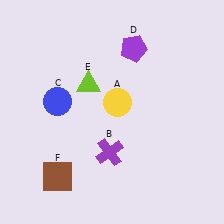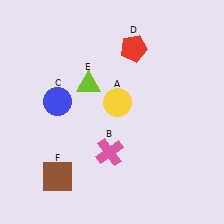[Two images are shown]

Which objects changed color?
B changed from purple to pink. D changed from purple to red.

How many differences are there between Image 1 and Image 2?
There are 2 differences between the two images.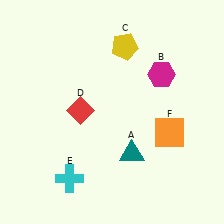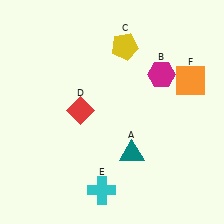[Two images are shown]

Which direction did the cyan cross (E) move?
The cyan cross (E) moved right.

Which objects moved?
The objects that moved are: the cyan cross (E), the orange square (F).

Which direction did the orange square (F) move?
The orange square (F) moved up.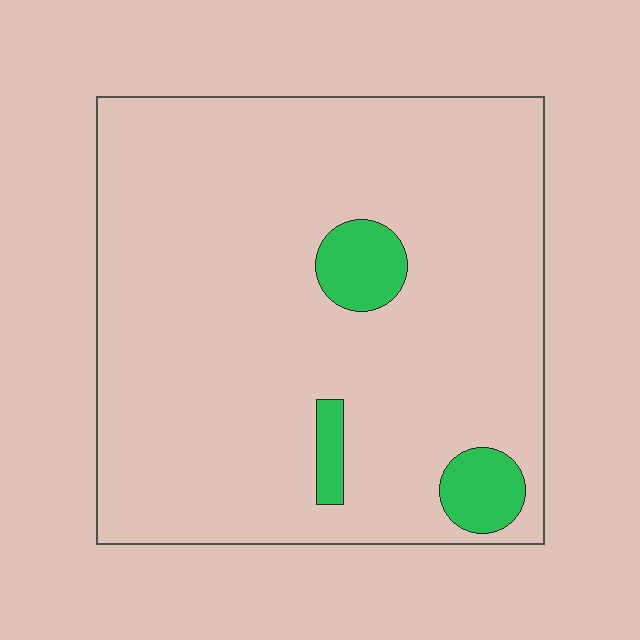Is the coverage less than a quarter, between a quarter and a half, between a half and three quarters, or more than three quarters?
Less than a quarter.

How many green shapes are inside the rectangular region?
3.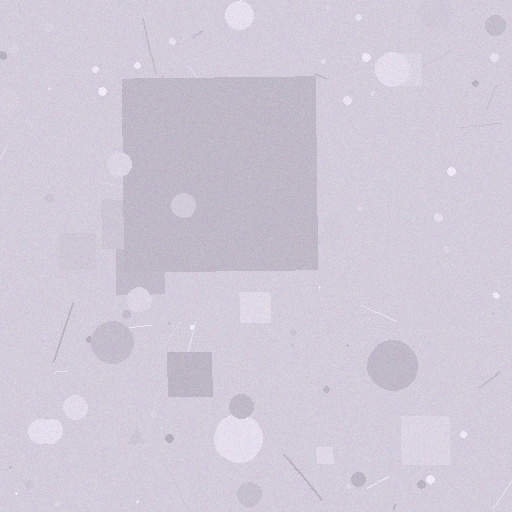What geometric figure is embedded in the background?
A square is embedded in the background.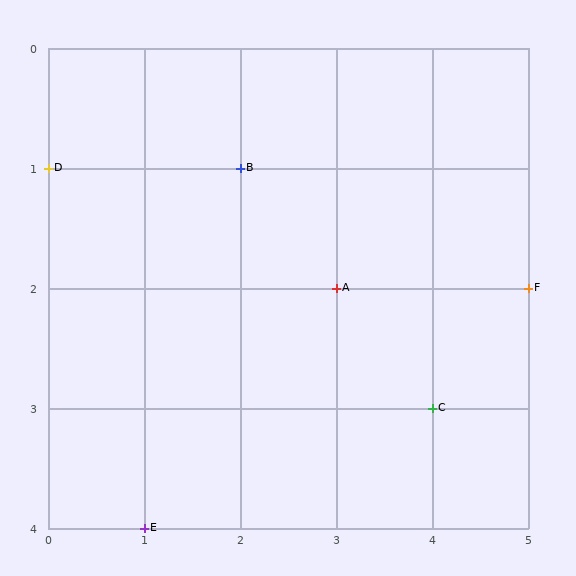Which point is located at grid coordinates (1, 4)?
Point E is at (1, 4).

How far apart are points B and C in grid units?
Points B and C are 2 columns and 2 rows apart (about 2.8 grid units diagonally).